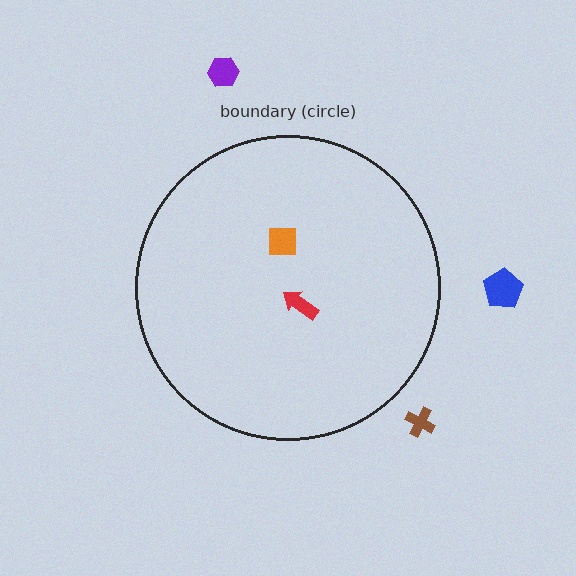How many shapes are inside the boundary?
2 inside, 3 outside.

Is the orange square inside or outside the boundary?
Inside.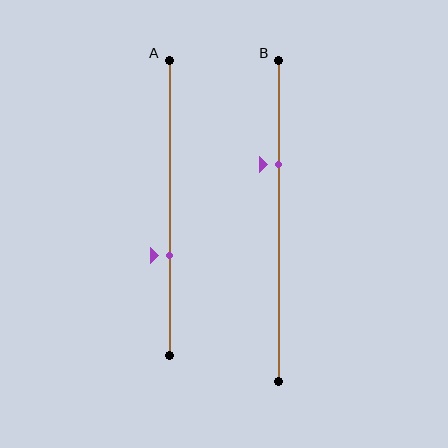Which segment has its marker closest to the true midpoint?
Segment A has its marker closest to the true midpoint.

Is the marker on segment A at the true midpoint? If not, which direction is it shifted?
No, the marker on segment A is shifted downward by about 16% of the segment length.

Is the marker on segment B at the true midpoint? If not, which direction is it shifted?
No, the marker on segment B is shifted upward by about 18% of the segment length.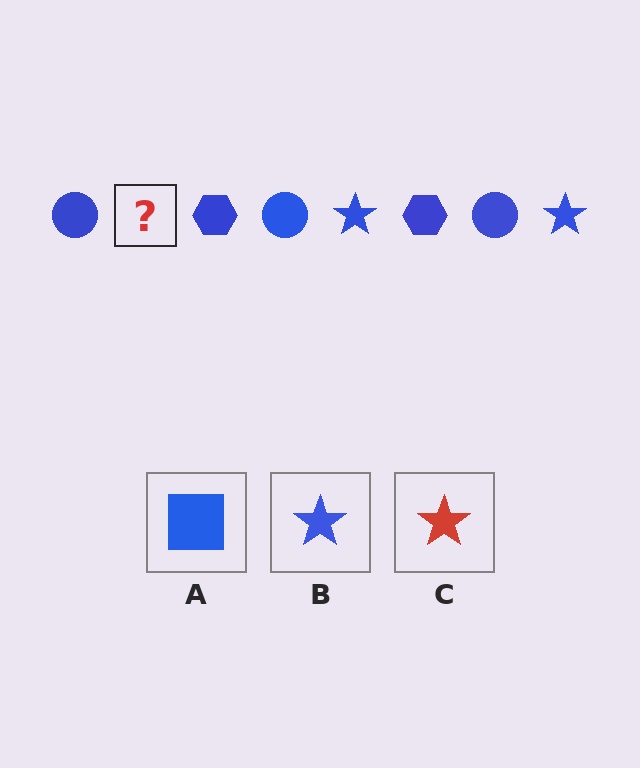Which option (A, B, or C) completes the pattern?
B.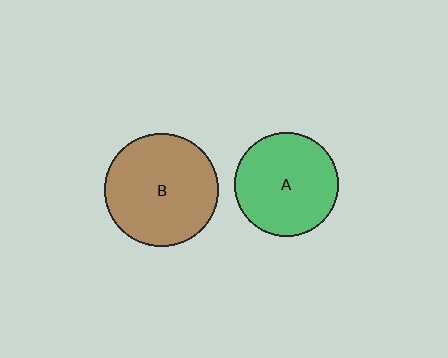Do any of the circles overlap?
No, none of the circles overlap.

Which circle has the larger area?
Circle B (brown).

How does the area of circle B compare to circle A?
Approximately 1.2 times.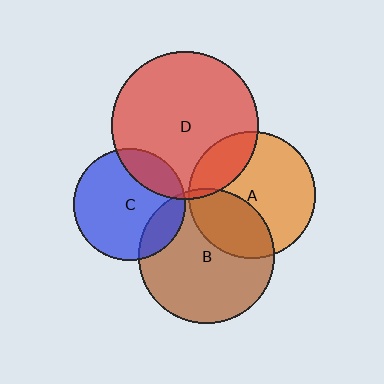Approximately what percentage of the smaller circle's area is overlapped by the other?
Approximately 5%.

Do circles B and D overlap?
Yes.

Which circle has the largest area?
Circle D (red).